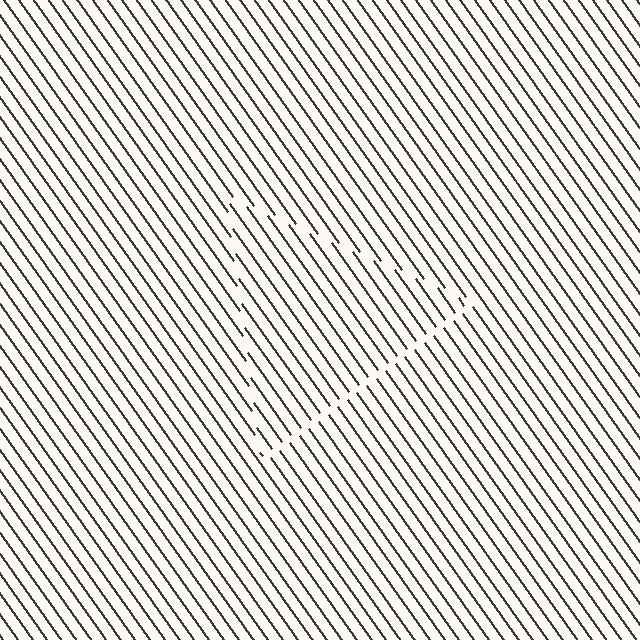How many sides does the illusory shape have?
3 sides — the line-ends trace a triangle.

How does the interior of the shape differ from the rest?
The interior of the shape contains the same grating, shifted by half a period — the contour is defined by the phase discontinuity where line-ends from the inner and outer gratings abut.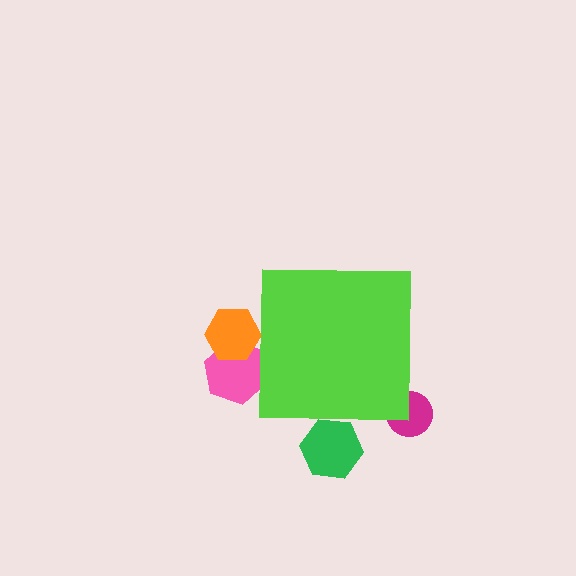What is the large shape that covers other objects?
A lime square.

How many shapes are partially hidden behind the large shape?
4 shapes are partially hidden.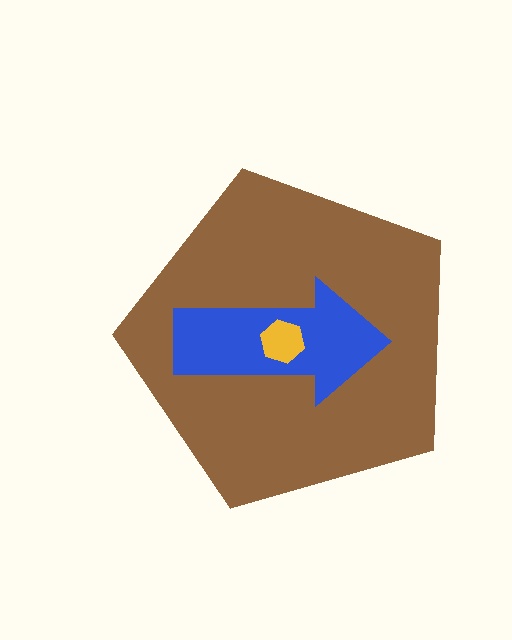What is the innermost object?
The yellow hexagon.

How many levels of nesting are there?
3.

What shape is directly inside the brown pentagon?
The blue arrow.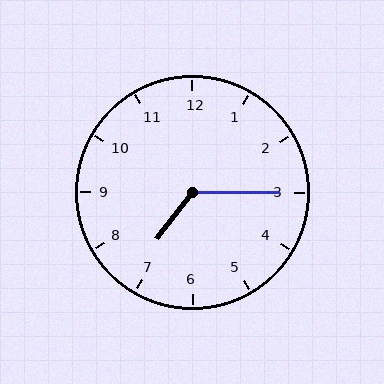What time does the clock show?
7:15.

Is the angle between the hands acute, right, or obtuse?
It is obtuse.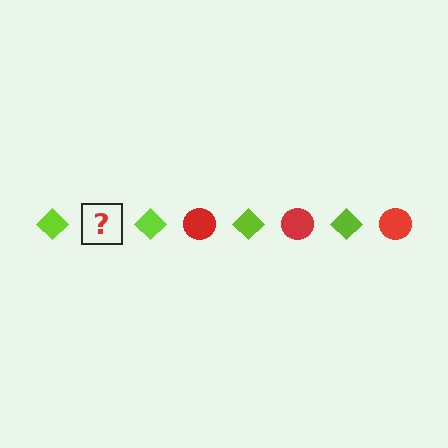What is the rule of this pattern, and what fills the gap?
The rule is that the pattern alternates between lime diamond and red circle. The gap should be filled with a red circle.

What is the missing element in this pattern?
The missing element is a red circle.